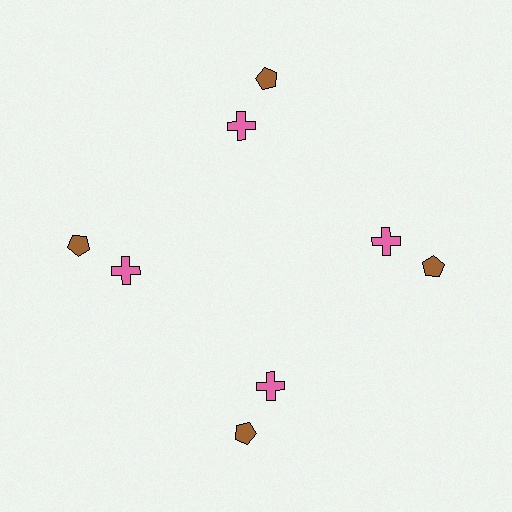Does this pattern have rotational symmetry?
Yes, this pattern has 4-fold rotational symmetry. It looks the same after rotating 90 degrees around the center.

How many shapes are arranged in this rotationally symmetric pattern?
There are 8 shapes, arranged in 4 groups of 2.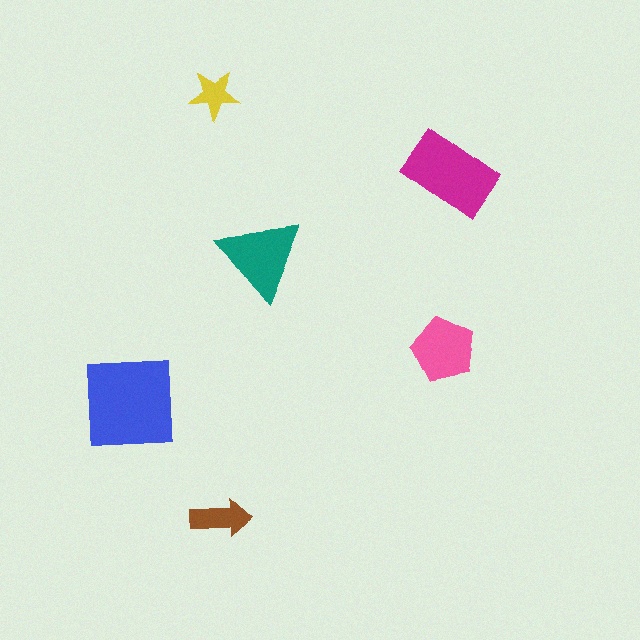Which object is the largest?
The blue square.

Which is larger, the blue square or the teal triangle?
The blue square.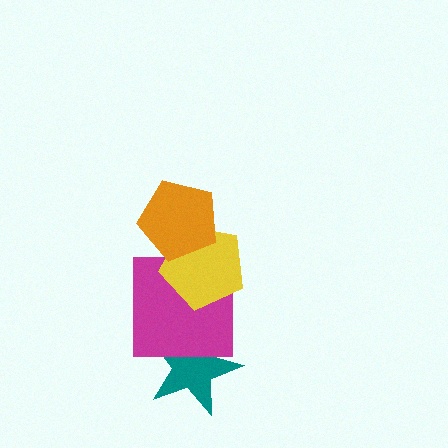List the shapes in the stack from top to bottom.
From top to bottom: the orange pentagon, the yellow pentagon, the magenta square, the teal star.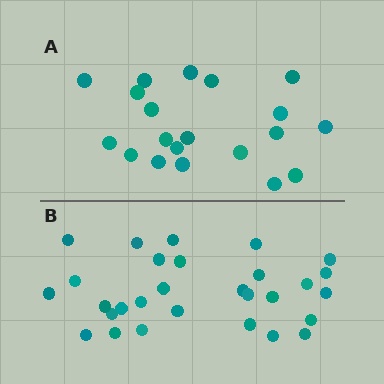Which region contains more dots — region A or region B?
Region B (the bottom region) has more dots.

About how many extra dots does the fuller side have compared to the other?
Region B has roughly 8 or so more dots than region A.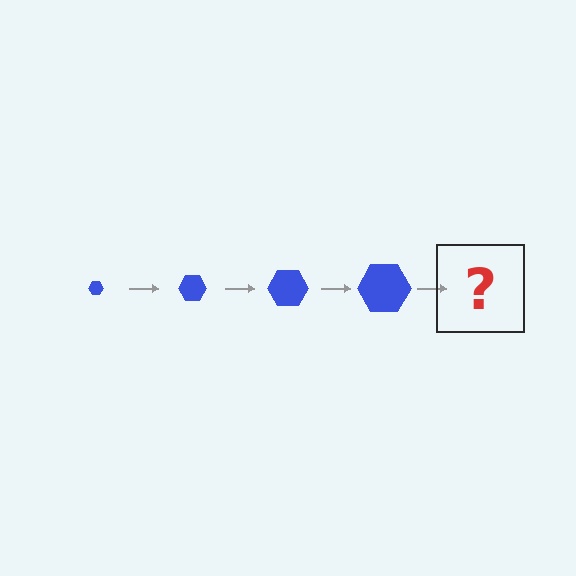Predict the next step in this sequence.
The next step is a blue hexagon, larger than the previous one.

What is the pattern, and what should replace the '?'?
The pattern is that the hexagon gets progressively larger each step. The '?' should be a blue hexagon, larger than the previous one.